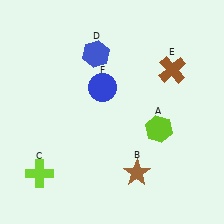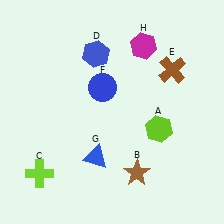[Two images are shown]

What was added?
A blue triangle (G), a magenta hexagon (H) were added in Image 2.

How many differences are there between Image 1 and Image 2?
There are 2 differences between the two images.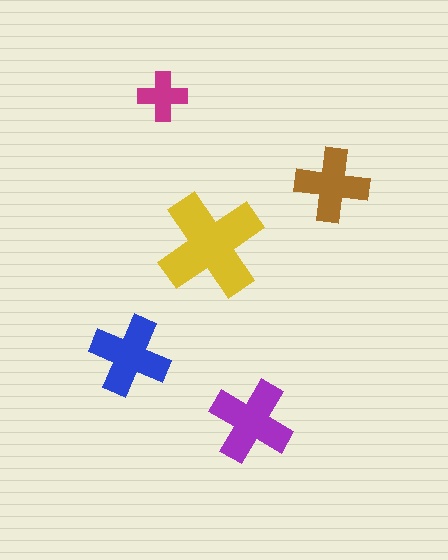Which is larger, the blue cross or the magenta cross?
The blue one.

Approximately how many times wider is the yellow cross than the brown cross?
About 1.5 times wider.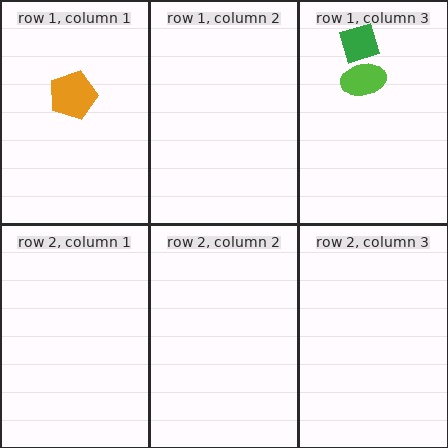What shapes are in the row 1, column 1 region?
The orange pentagon.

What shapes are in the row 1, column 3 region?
The lime ellipse, the green diamond.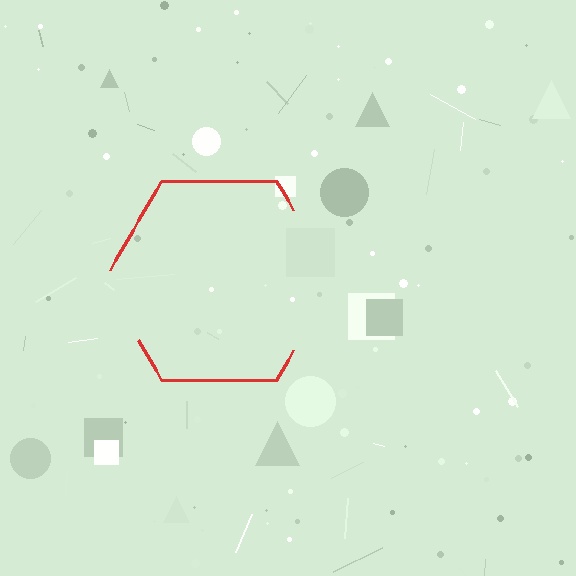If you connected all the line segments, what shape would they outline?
They would outline a hexagon.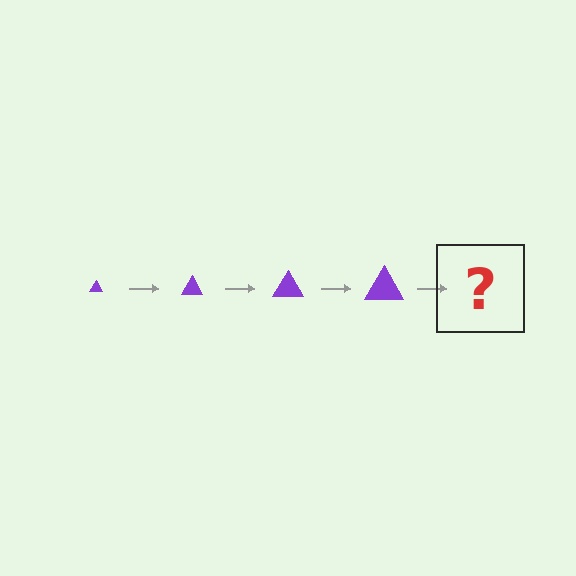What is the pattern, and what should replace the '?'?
The pattern is that the triangle gets progressively larger each step. The '?' should be a purple triangle, larger than the previous one.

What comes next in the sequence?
The next element should be a purple triangle, larger than the previous one.